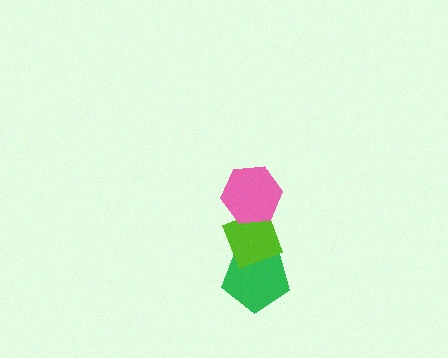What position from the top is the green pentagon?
The green pentagon is 3rd from the top.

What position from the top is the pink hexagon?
The pink hexagon is 1st from the top.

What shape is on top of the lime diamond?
The pink hexagon is on top of the lime diamond.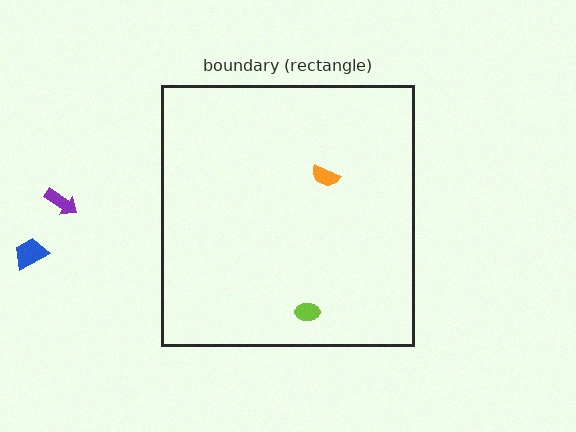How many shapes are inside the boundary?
2 inside, 2 outside.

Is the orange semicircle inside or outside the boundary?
Inside.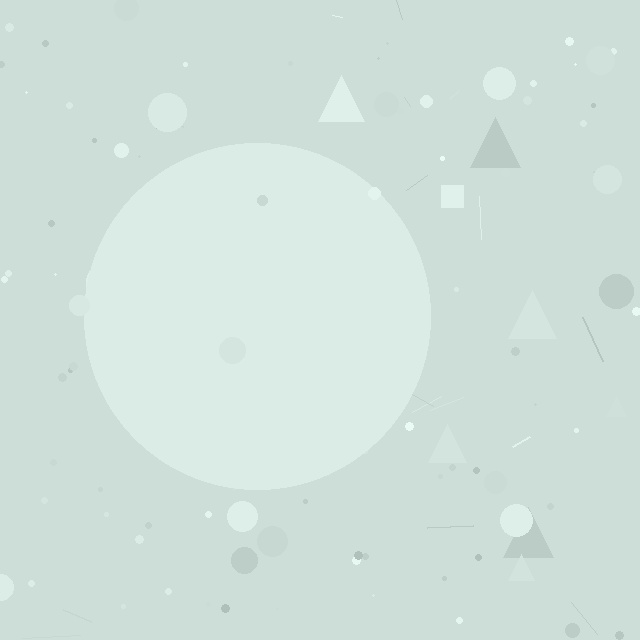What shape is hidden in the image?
A circle is hidden in the image.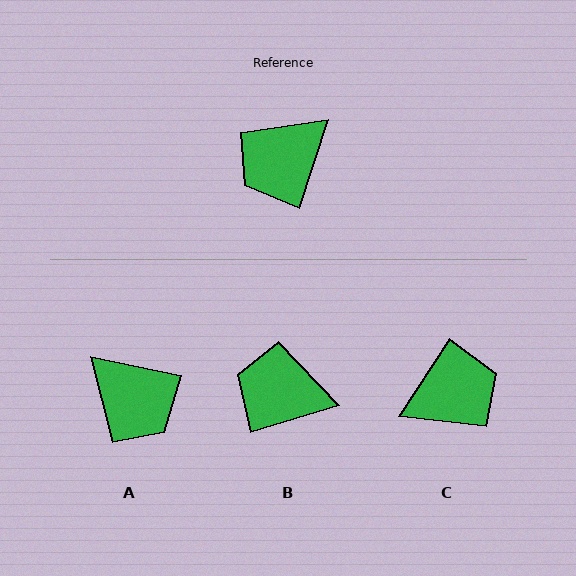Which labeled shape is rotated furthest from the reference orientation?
C, about 166 degrees away.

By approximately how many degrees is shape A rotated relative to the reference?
Approximately 96 degrees counter-clockwise.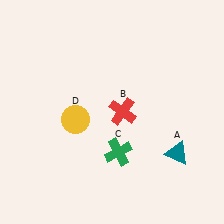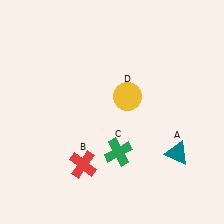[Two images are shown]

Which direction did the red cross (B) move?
The red cross (B) moved down.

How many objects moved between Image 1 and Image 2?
2 objects moved between the two images.